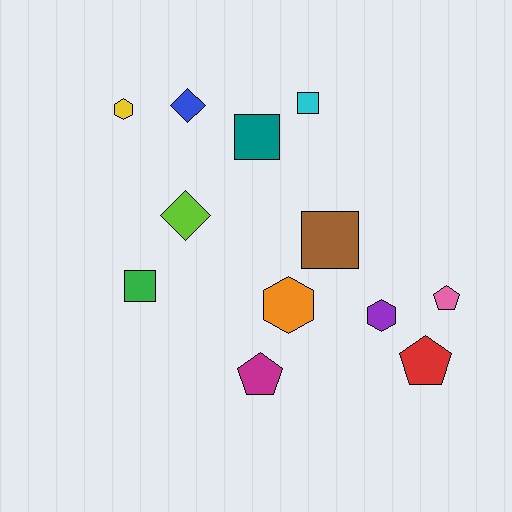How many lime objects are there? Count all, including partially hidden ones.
There is 1 lime object.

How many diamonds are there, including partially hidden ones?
There are 2 diamonds.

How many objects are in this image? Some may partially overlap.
There are 12 objects.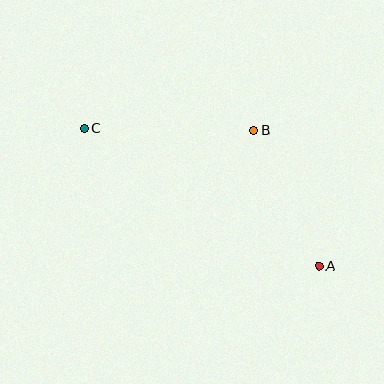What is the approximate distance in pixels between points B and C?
The distance between B and C is approximately 169 pixels.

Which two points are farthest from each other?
Points A and C are farthest from each other.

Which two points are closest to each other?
Points A and B are closest to each other.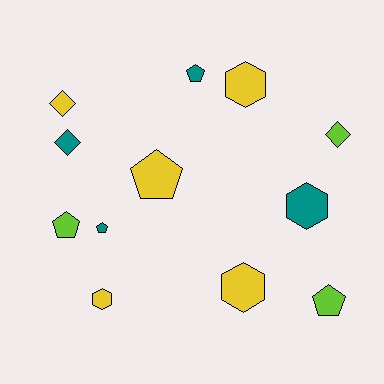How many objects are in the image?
There are 12 objects.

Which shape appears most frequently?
Pentagon, with 5 objects.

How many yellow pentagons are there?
There is 1 yellow pentagon.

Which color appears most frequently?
Yellow, with 5 objects.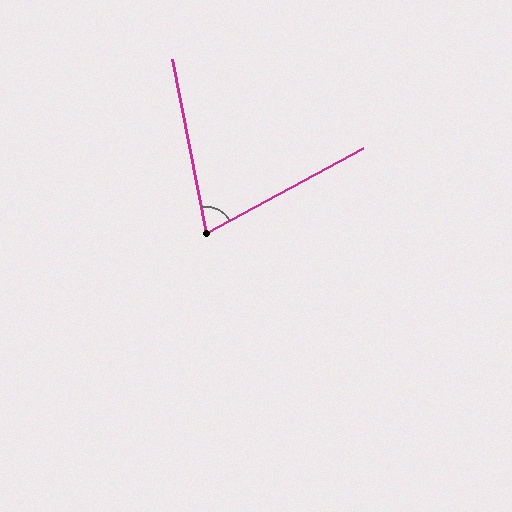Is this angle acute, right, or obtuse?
It is acute.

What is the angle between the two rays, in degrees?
Approximately 73 degrees.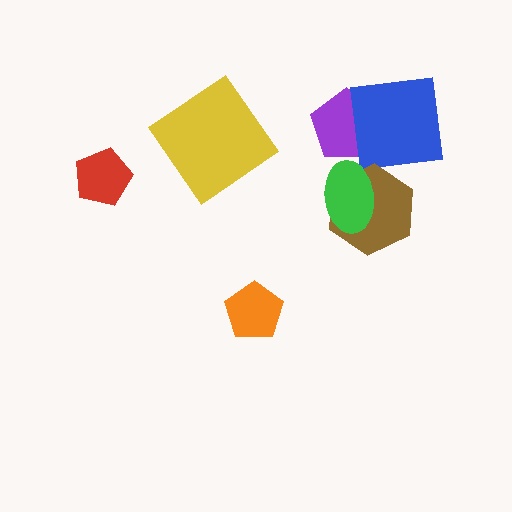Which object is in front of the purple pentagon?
The blue square is in front of the purple pentagon.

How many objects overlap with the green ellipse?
1 object overlaps with the green ellipse.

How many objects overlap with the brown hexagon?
1 object overlaps with the brown hexagon.